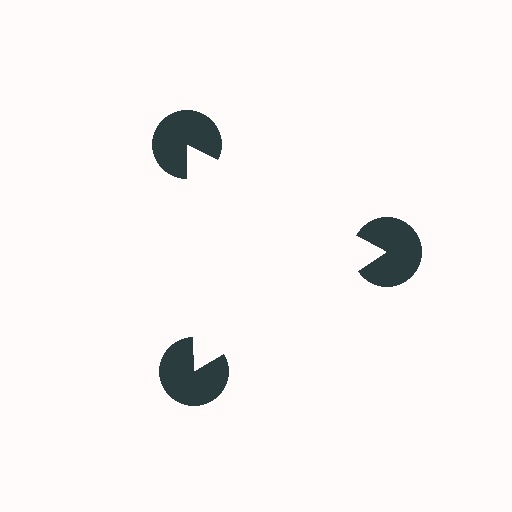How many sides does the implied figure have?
3 sides.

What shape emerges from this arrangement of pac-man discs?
An illusory triangle — its edges are inferred from the aligned wedge cuts in the pac-man discs, not physically drawn.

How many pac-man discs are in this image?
There are 3 — one at each vertex of the illusory triangle.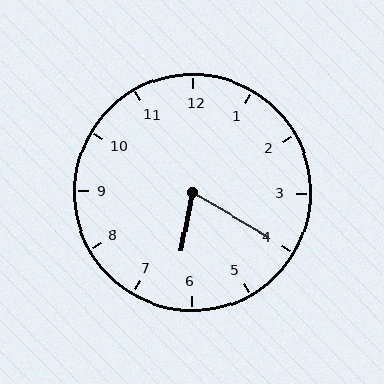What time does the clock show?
6:20.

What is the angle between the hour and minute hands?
Approximately 70 degrees.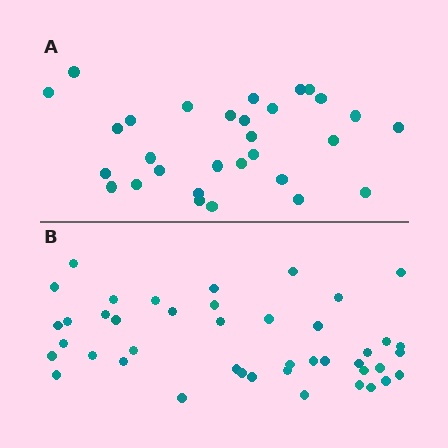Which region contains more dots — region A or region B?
Region B (the bottom region) has more dots.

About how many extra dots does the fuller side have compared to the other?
Region B has approximately 15 more dots than region A.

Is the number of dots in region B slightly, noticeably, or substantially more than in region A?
Region B has noticeably more, but not dramatically so. The ratio is roughly 1.4 to 1.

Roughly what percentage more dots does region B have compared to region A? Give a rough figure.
About 45% more.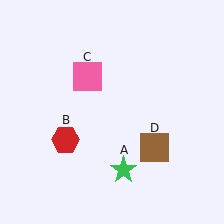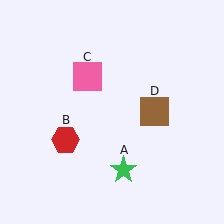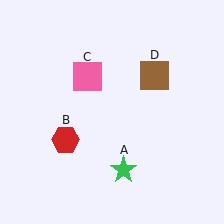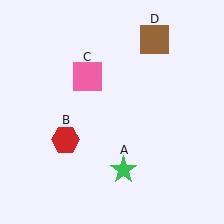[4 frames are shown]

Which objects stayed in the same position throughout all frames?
Green star (object A) and red hexagon (object B) and pink square (object C) remained stationary.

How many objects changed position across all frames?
1 object changed position: brown square (object D).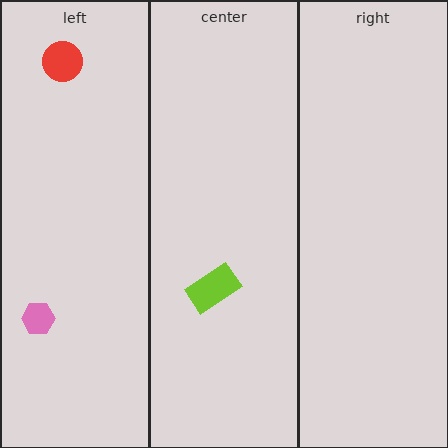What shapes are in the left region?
The red circle, the pink hexagon.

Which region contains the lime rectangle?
The center region.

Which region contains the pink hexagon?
The left region.